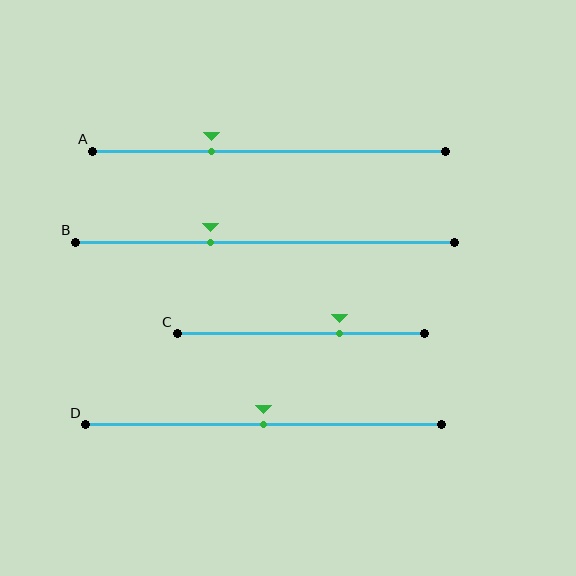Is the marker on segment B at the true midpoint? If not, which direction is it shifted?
No, the marker on segment B is shifted to the left by about 15% of the segment length.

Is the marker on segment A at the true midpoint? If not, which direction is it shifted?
No, the marker on segment A is shifted to the left by about 16% of the segment length.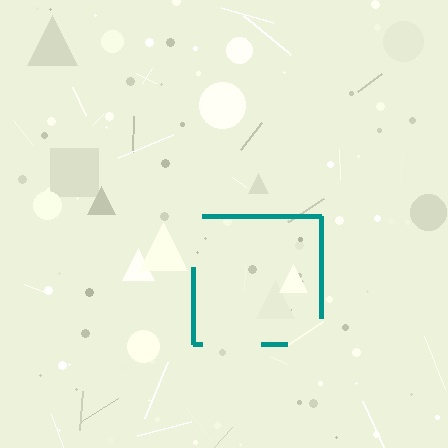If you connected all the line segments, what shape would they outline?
They would outline a square.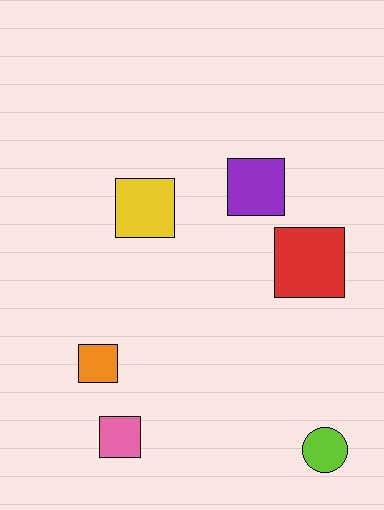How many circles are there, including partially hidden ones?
There is 1 circle.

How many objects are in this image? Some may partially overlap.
There are 6 objects.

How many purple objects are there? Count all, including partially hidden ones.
There is 1 purple object.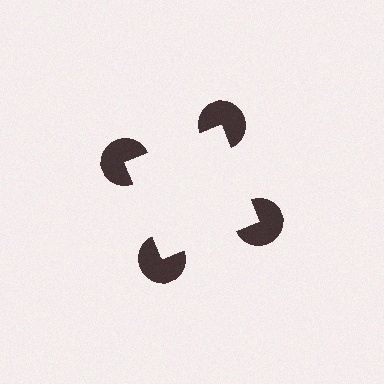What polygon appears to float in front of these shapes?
An illusory square — its edges are inferred from the aligned wedge cuts in the pac-man discs, not physically drawn.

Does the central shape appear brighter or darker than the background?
It typically appears slightly brighter than the background, even though no actual brightness change is drawn.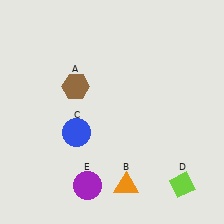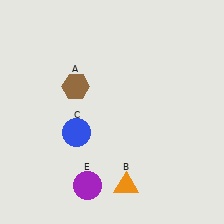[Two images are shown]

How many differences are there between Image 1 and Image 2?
There is 1 difference between the two images.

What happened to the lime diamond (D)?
The lime diamond (D) was removed in Image 2. It was in the bottom-right area of Image 1.